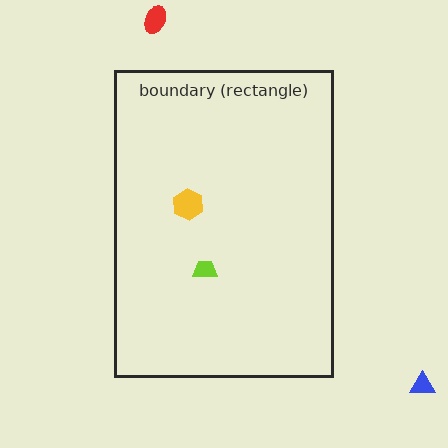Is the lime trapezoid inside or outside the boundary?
Inside.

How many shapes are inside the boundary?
2 inside, 2 outside.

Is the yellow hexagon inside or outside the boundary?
Inside.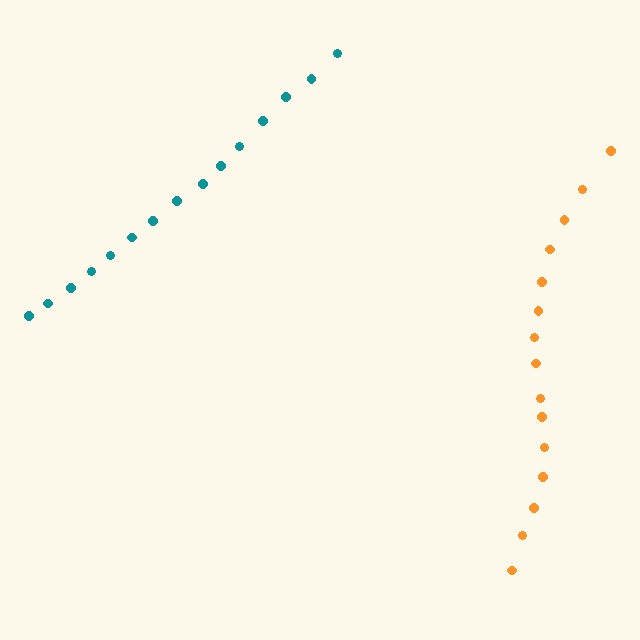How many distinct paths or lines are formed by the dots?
There are 2 distinct paths.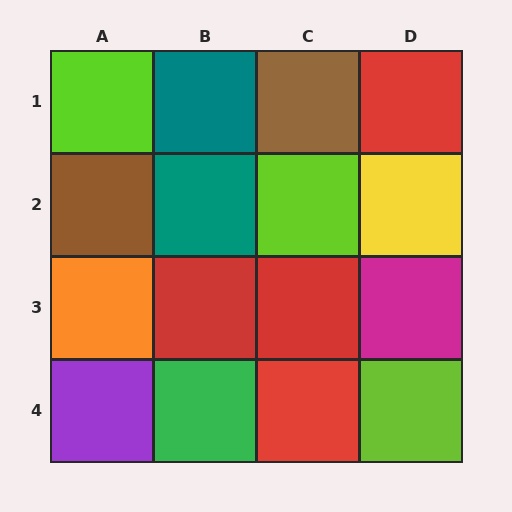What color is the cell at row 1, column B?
Teal.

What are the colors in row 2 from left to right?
Brown, teal, lime, yellow.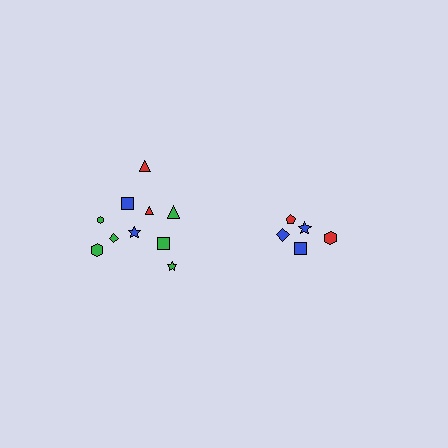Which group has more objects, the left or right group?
The left group.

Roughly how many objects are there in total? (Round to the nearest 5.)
Roughly 15 objects in total.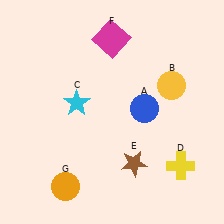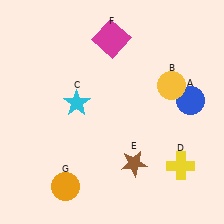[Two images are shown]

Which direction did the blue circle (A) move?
The blue circle (A) moved right.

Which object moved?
The blue circle (A) moved right.